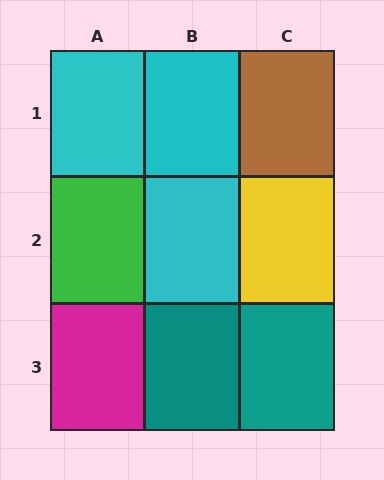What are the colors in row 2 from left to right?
Green, cyan, yellow.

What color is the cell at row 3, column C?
Teal.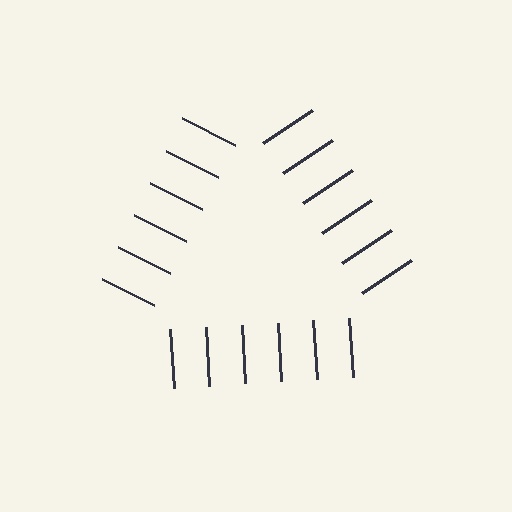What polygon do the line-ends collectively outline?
An illusory triangle — the line segments terminate on its edges but no continuous stroke is drawn.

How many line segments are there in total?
18 — 6 along each of the 3 edges.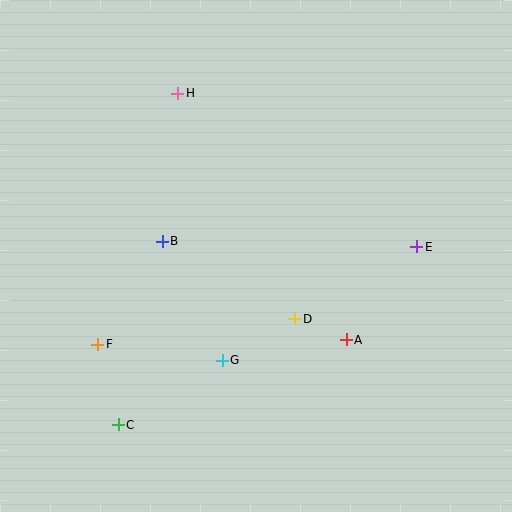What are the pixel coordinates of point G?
Point G is at (222, 360).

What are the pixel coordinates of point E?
Point E is at (417, 247).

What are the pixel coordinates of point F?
Point F is at (98, 344).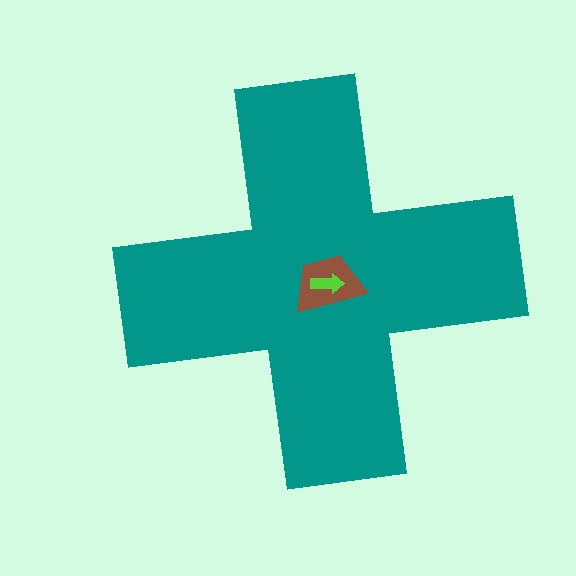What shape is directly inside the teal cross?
The brown trapezoid.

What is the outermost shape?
The teal cross.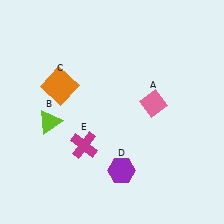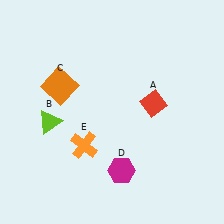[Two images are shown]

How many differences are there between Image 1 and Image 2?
There are 3 differences between the two images.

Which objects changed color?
A changed from pink to red. D changed from purple to magenta. E changed from magenta to orange.